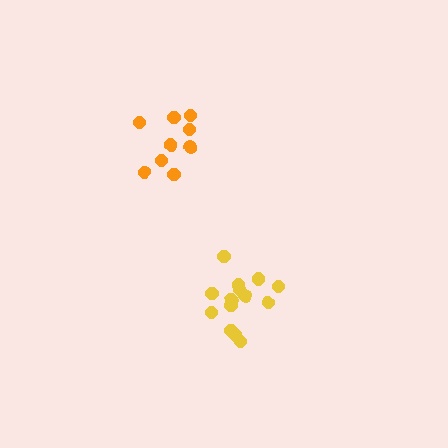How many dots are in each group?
Group 1: 14 dots, Group 2: 9 dots (23 total).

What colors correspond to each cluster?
The clusters are colored: yellow, orange.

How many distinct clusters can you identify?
There are 2 distinct clusters.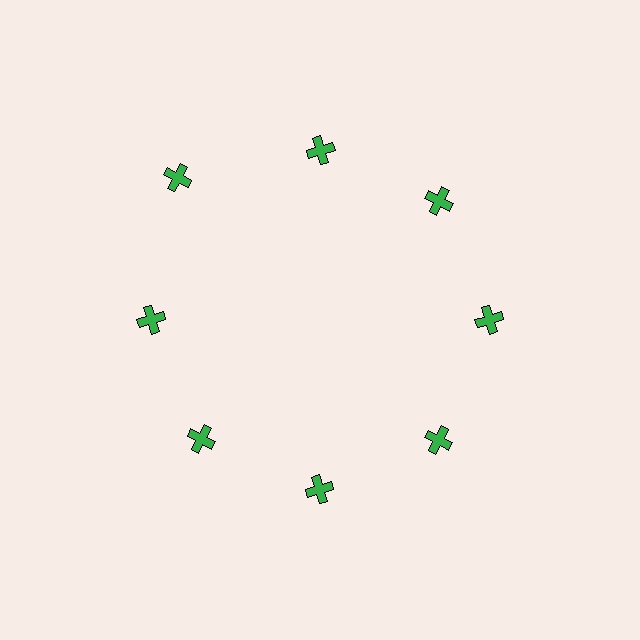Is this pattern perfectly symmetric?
No. The 8 green crosses are arranged in a ring, but one element near the 10 o'clock position is pushed outward from the center, breaking the 8-fold rotational symmetry.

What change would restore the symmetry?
The symmetry would be restored by moving it inward, back onto the ring so that all 8 crosses sit at equal angles and equal distance from the center.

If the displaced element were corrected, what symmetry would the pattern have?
It would have 8-fold rotational symmetry — the pattern would map onto itself every 45 degrees.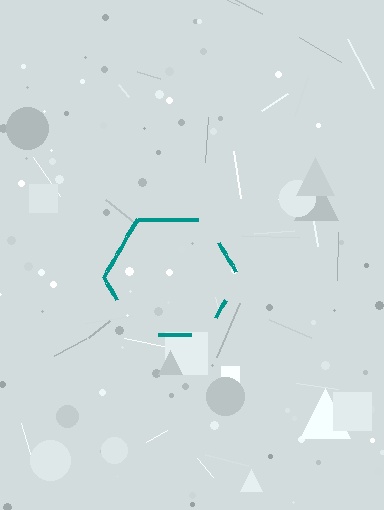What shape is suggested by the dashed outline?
The dashed outline suggests a hexagon.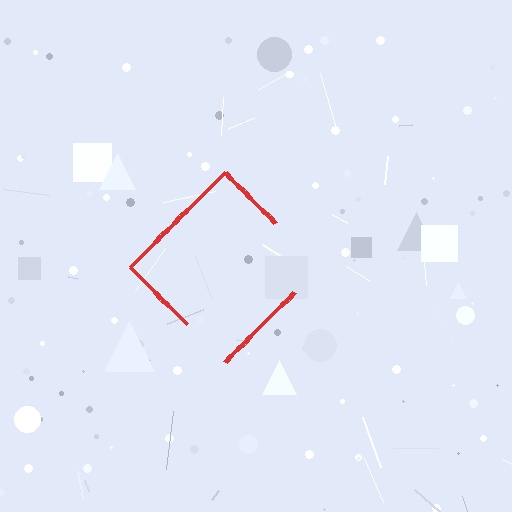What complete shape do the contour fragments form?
The contour fragments form a diamond.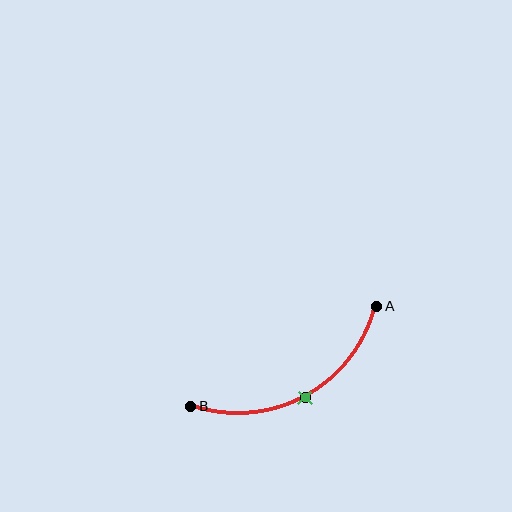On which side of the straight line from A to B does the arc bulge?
The arc bulges below the straight line connecting A and B.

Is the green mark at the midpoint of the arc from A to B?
Yes. The green mark lies on the arc at equal arc-length from both A and B — it is the arc midpoint.